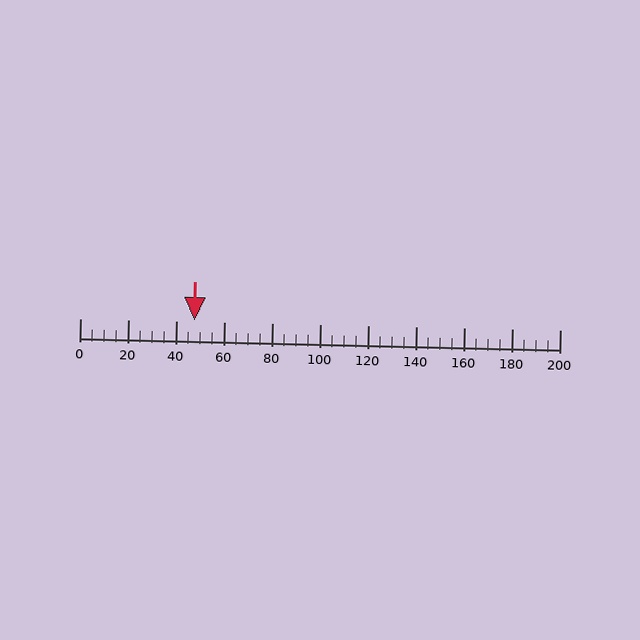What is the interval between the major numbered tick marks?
The major tick marks are spaced 20 units apart.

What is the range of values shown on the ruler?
The ruler shows values from 0 to 200.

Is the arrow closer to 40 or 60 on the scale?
The arrow is closer to 40.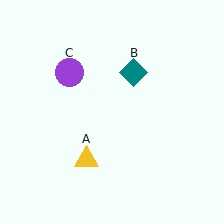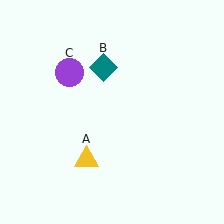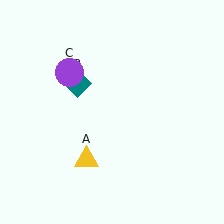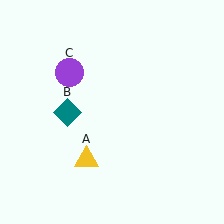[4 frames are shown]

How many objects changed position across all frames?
1 object changed position: teal diamond (object B).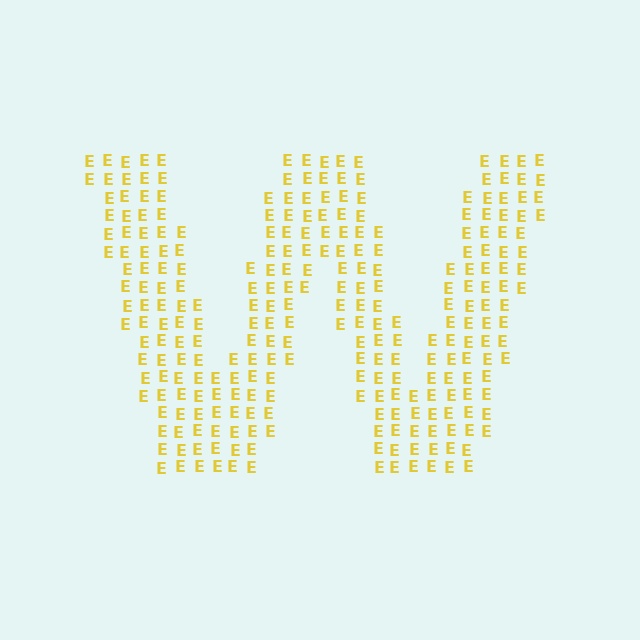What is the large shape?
The large shape is the letter W.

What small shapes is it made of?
It is made of small letter E's.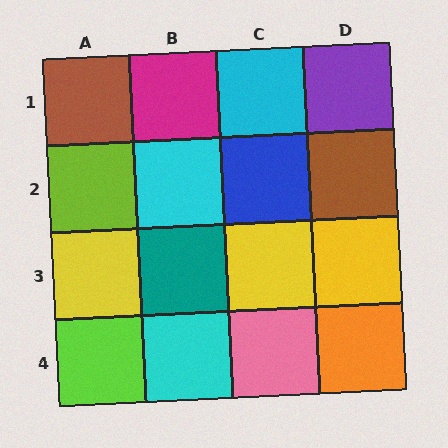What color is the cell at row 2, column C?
Blue.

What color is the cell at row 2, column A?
Lime.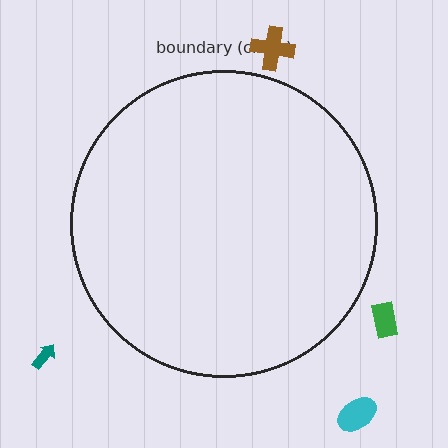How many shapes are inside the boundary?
0 inside, 4 outside.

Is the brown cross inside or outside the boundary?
Outside.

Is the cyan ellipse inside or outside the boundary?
Outside.